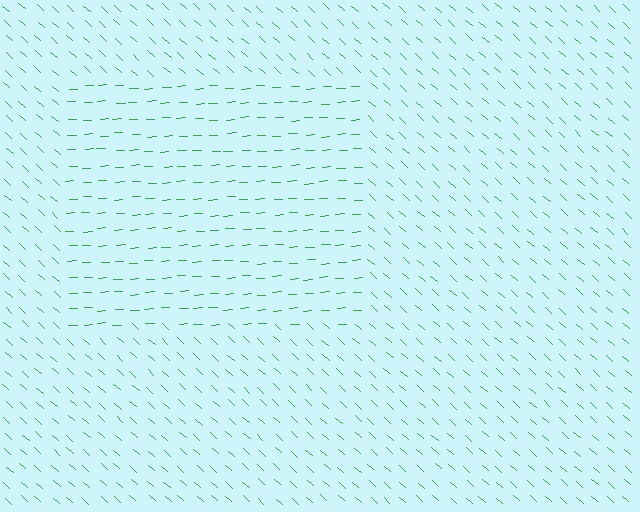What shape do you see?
I see a rectangle.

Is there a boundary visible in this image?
Yes, there is a texture boundary formed by a change in line orientation.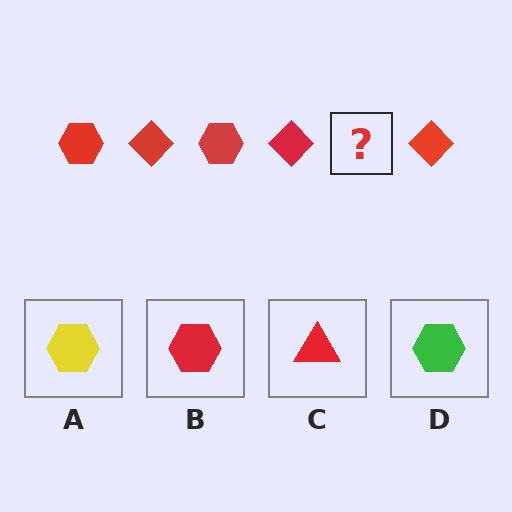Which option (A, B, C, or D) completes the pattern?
B.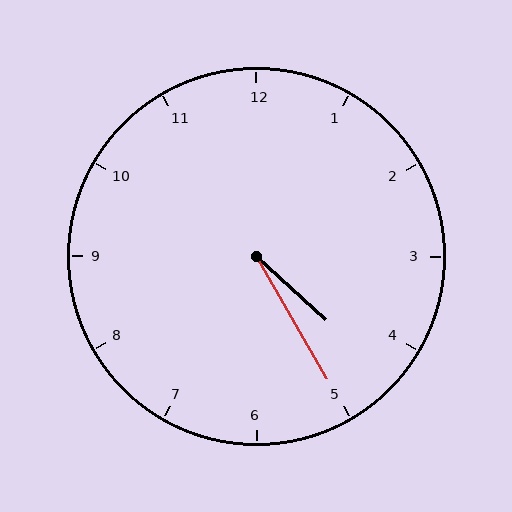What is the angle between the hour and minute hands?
Approximately 18 degrees.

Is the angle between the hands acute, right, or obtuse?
It is acute.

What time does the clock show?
4:25.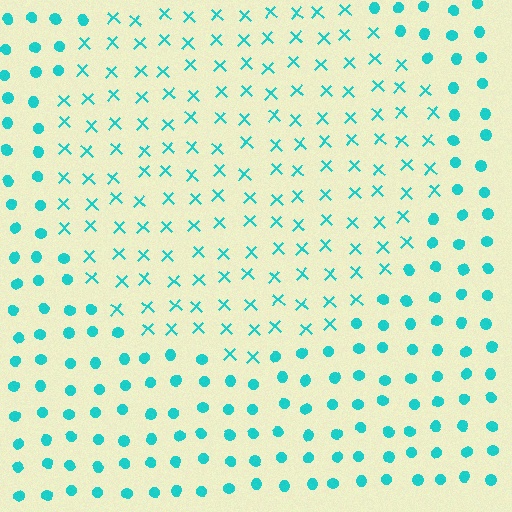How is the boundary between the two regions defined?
The boundary is defined by a change in element shape: X marks inside vs. circles outside. All elements share the same color and spacing.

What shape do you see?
I see a circle.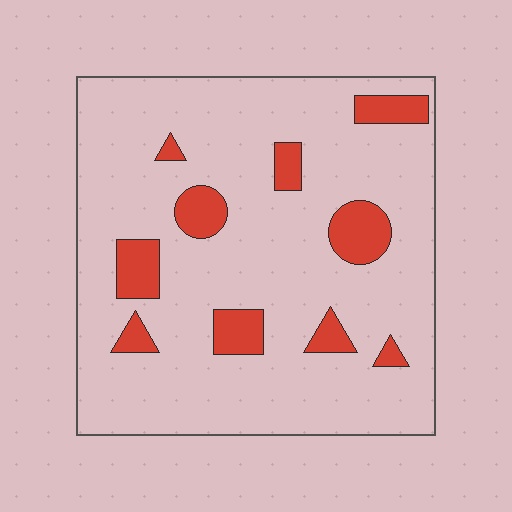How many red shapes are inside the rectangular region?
10.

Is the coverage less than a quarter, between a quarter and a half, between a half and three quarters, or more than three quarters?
Less than a quarter.